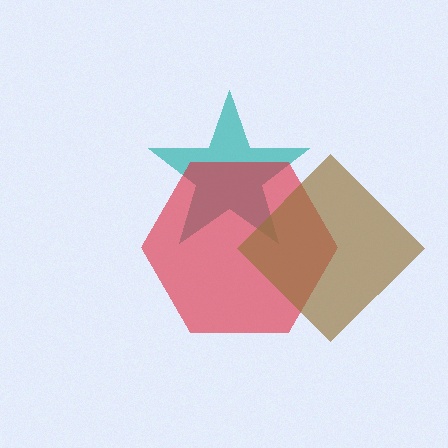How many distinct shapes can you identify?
There are 3 distinct shapes: a teal star, a red hexagon, a brown diamond.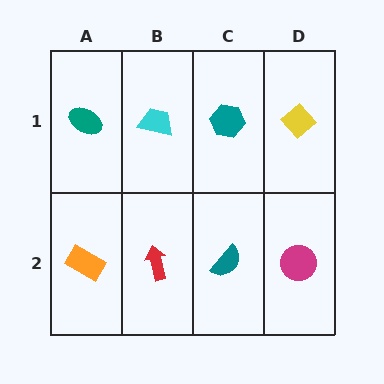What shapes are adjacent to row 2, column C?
A teal hexagon (row 1, column C), a red arrow (row 2, column B), a magenta circle (row 2, column D).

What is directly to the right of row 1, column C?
A yellow diamond.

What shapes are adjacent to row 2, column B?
A cyan trapezoid (row 1, column B), an orange rectangle (row 2, column A), a teal semicircle (row 2, column C).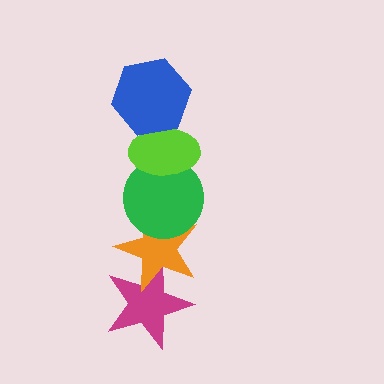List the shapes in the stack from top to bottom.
From top to bottom: the blue hexagon, the lime ellipse, the green circle, the orange star, the magenta star.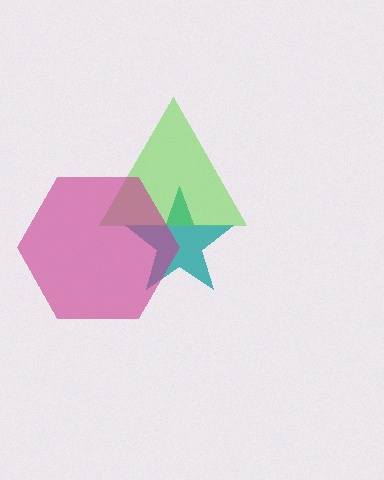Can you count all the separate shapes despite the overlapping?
Yes, there are 3 separate shapes.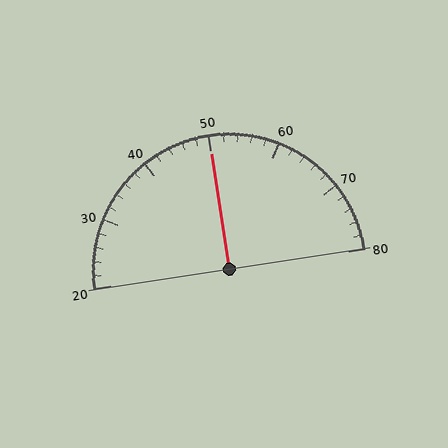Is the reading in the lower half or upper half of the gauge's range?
The reading is in the upper half of the range (20 to 80).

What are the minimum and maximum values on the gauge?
The gauge ranges from 20 to 80.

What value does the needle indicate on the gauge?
The needle indicates approximately 50.